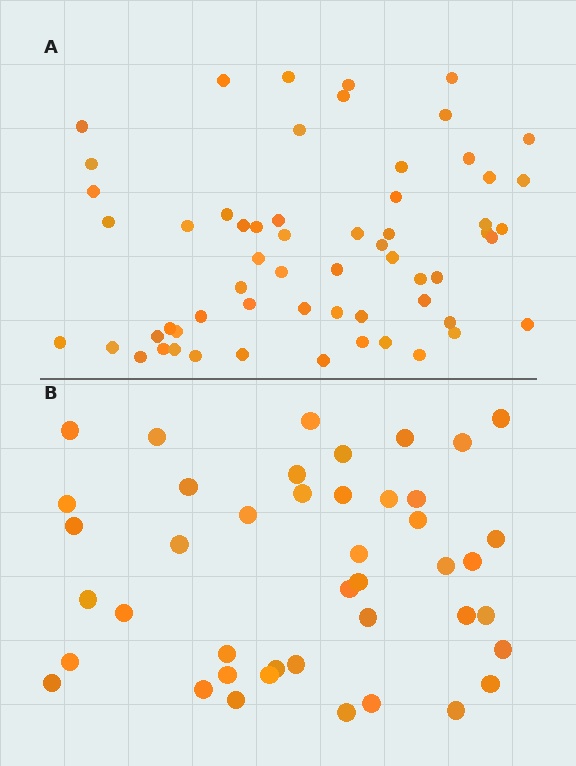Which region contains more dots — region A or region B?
Region A (the top region) has more dots.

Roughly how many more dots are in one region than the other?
Region A has approximately 15 more dots than region B.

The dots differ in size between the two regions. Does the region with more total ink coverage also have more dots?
No. Region B has more total ink coverage because its dots are larger, but region A actually contains more individual dots. Total area can be misleading — the number of items is what matters here.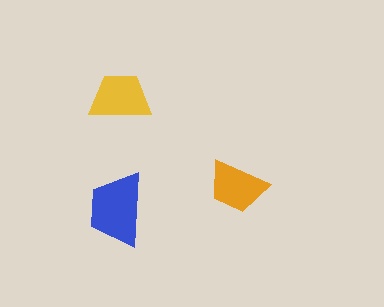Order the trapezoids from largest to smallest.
the blue one, the yellow one, the orange one.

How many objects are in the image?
There are 3 objects in the image.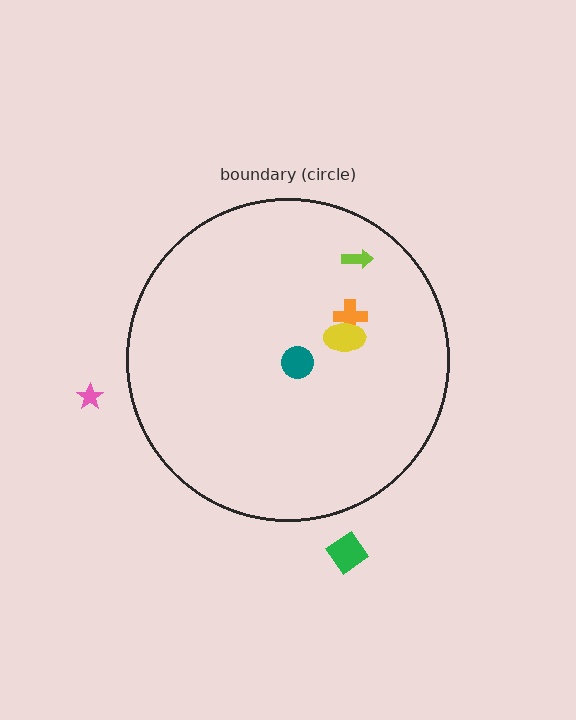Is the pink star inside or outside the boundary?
Outside.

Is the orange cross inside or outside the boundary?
Inside.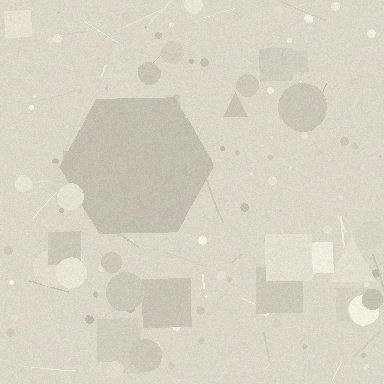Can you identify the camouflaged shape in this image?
The camouflaged shape is a hexagon.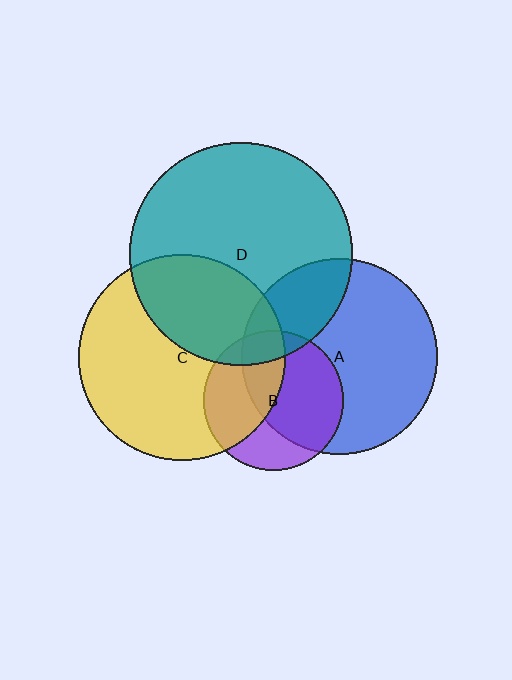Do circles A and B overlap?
Yes.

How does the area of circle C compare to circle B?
Approximately 2.2 times.